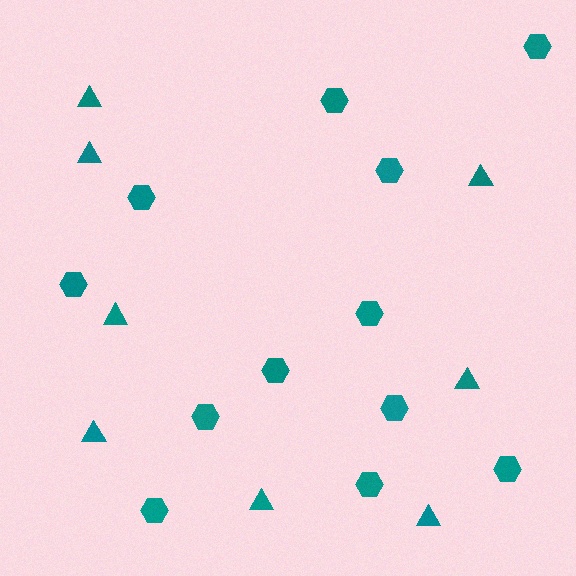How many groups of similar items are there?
There are 2 groups: one group of hexagons (12) and one group of triangles (8).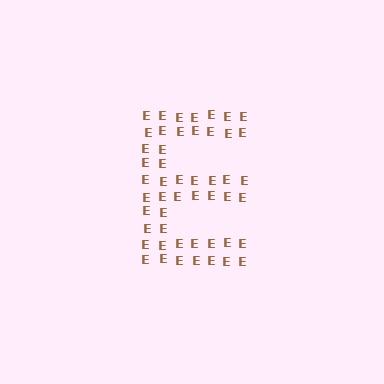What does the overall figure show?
The overall figure shows the letter E.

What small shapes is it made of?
It is made of small letter E's.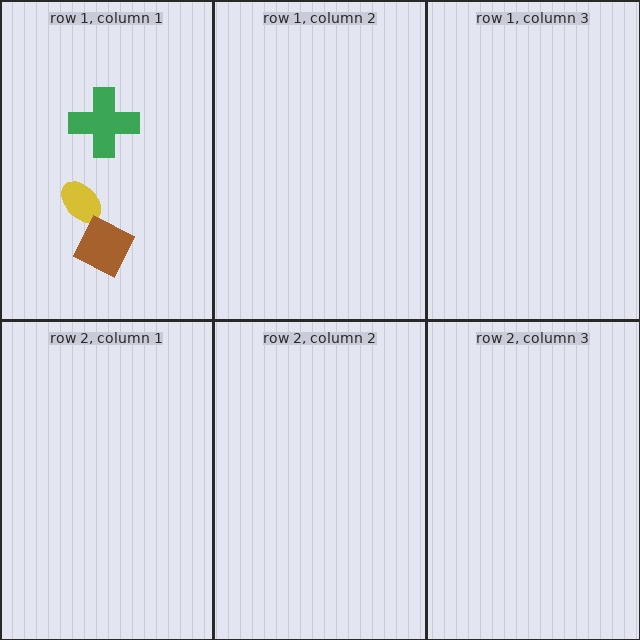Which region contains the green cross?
The row 1, column 1 region.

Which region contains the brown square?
The row 1, column 1 region.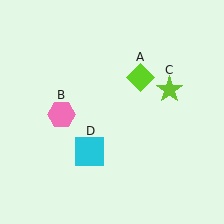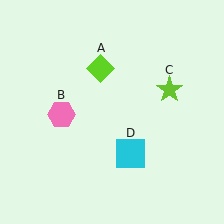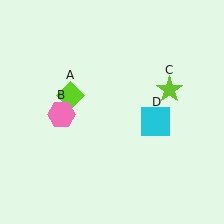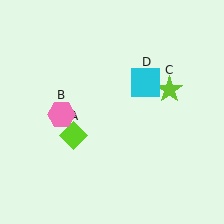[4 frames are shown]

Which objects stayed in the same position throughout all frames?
Pink hexagon (object B) and lime star (object C) remained stationary.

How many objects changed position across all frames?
2 objects changed position: lime diamond (object A), cyan square (object D).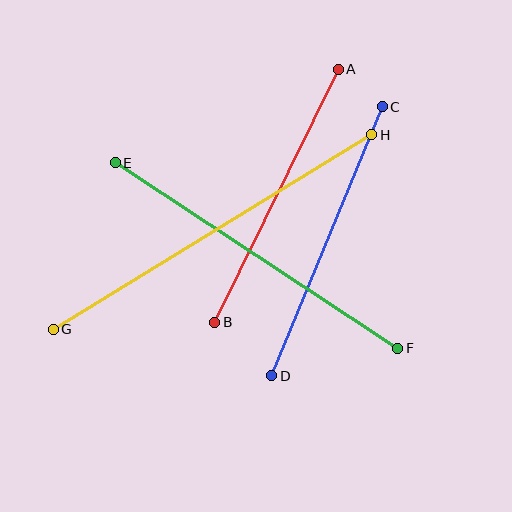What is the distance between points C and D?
The distance is approximately 291 pixels.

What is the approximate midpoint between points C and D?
The midpoint is at approximately (327, 241) pixels.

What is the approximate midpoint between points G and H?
The midpoint is at approximately (213, 232) pixels.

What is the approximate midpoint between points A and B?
The midpoint is at approximately (277, 196) pixels.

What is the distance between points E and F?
The distance is approximately 338 pixels.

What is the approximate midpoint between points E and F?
The midpoint is at approximately (257, 255) pixels.